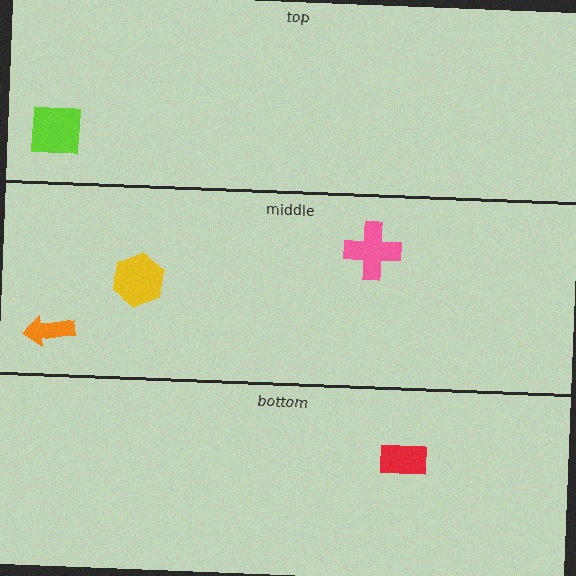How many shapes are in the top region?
1.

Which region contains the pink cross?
The middle region.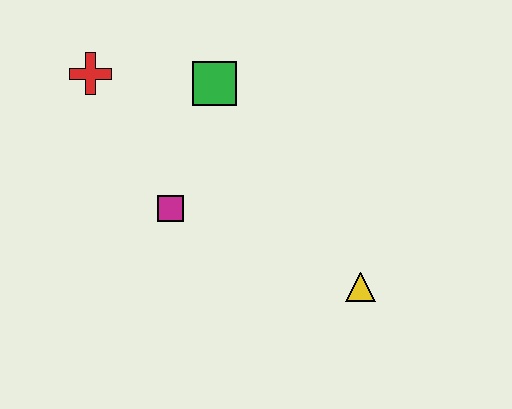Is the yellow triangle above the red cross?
No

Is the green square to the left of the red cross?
No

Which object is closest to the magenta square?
The green square is closest to the magenta square.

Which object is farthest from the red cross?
The yellow triangle is farthest from the red cross.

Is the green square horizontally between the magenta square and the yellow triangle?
Yes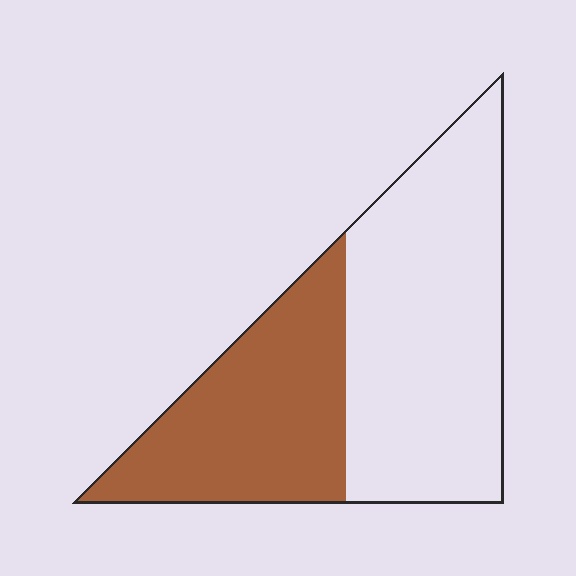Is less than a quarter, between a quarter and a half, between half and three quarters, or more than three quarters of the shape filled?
Between a quarter and a half.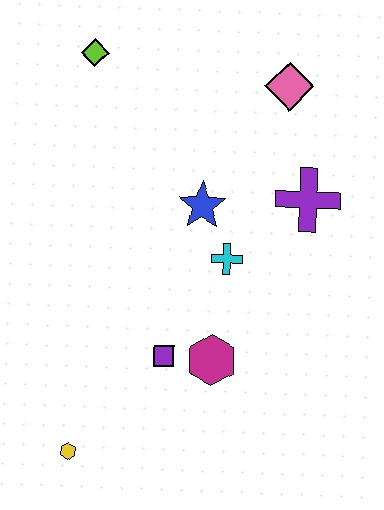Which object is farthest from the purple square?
The lime diamond is farthest from the purple square.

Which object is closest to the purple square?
The magenta hexagon is closest to the purple square.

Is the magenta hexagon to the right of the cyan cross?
No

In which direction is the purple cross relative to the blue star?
The purple cross is to the right of the blue star.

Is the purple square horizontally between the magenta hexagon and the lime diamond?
Yes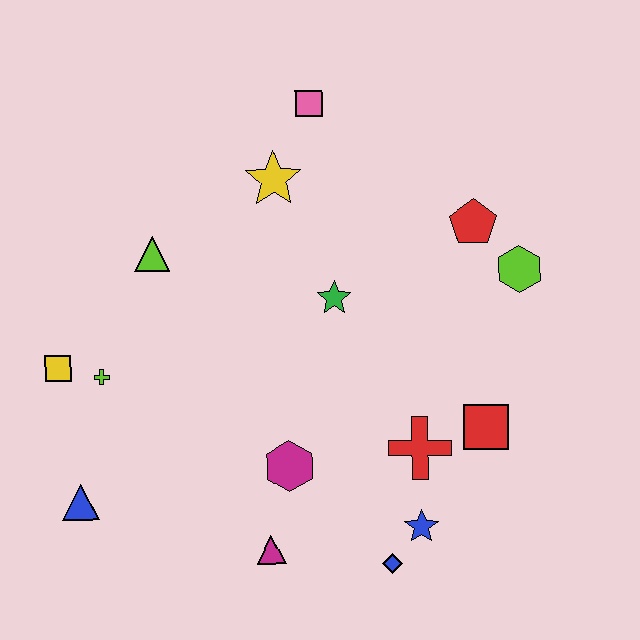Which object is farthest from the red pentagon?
The blue triangle is farthest from the red pentagon.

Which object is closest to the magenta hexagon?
The magenta triangle is closest to the magenta hexagon.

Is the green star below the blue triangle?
No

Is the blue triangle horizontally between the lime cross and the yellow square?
Yes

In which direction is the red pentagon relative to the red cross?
The red pentagon is above the red cross.